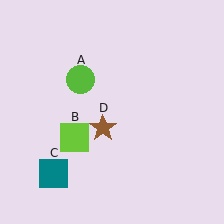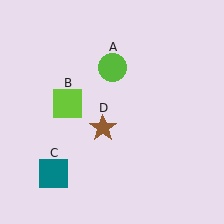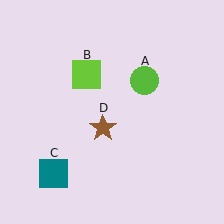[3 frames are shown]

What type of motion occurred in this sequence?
The lime circle (object A), lime square (object B) rotated clockwise around the center of the scene.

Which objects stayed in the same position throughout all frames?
Teal square (object C) and brown star (object D) remained stationary.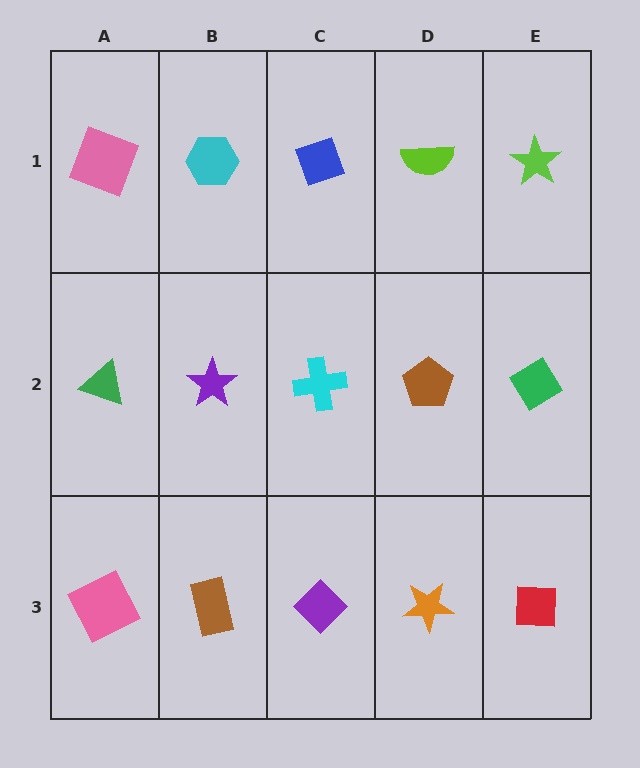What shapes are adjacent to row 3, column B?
A purple star (row 2, column B), a pink square (row 3, column A), a purple diamond (row 3, column C).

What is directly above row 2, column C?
A blue diamond.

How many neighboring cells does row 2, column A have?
3.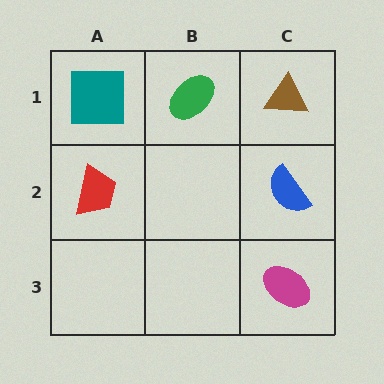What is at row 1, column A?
A teal square.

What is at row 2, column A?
A red trapezoid.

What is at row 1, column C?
A brown triangle.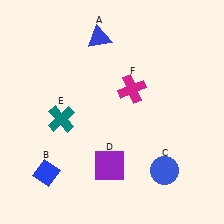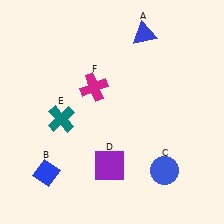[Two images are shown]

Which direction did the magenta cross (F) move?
The magenta cross (F) moved left.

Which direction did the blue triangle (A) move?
The blue triangle (A) moved right.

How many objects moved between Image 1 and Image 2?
2 objects moved between the two images.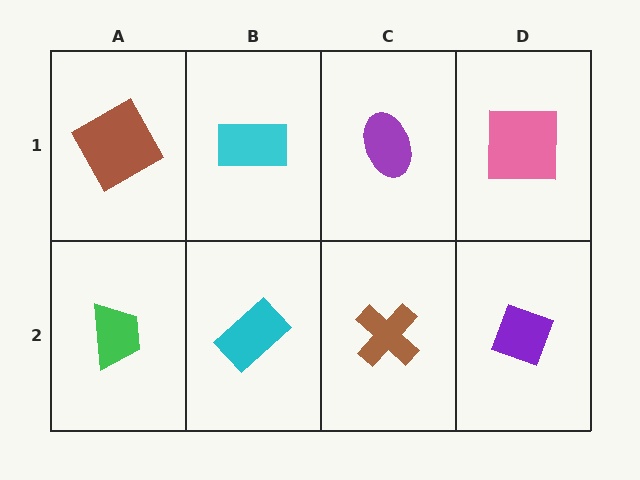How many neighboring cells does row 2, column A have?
2.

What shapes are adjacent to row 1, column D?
A purple diamond (row 2, column D), a purple ellipse (row 1, column C).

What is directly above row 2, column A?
A brown square.